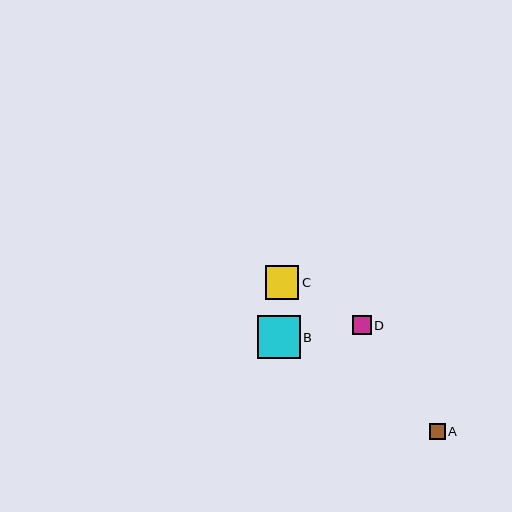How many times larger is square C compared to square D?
Square C is approximately 1.8 times the size of square D.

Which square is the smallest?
Square A is the smallest with a size of approximately 16 pixels.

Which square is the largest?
Square B is the largest with a size of approximately 43 pixels.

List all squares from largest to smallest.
From largest to smallest: B, C, D, A.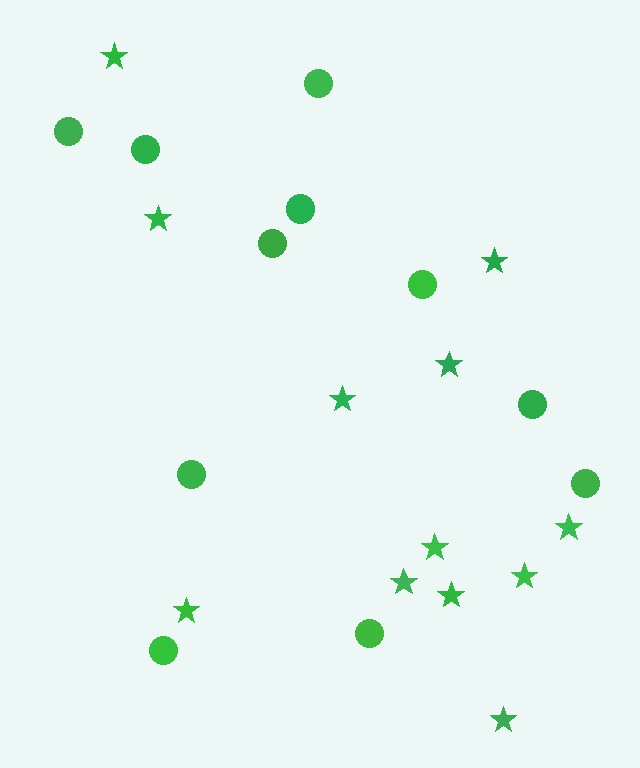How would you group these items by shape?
There are 2 groups: one group of circles (11) and one group of stars (12).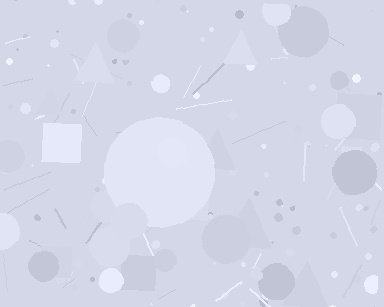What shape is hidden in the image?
A circle is hidden in the image.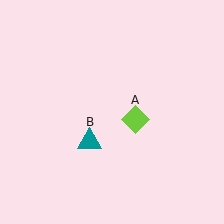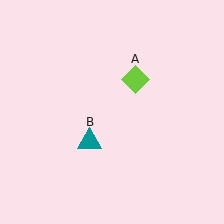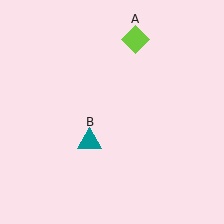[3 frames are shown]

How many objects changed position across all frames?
1 object changed position: lime diamond (object A).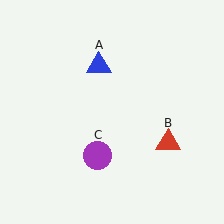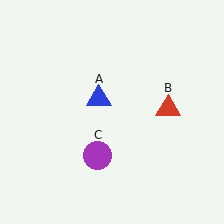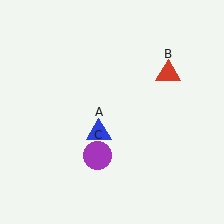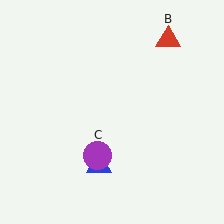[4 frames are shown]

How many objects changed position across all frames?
2 objects changed position: blue triangle (object A), red triangle (object B).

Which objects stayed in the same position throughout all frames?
Purple circle (object C) remained stationary.